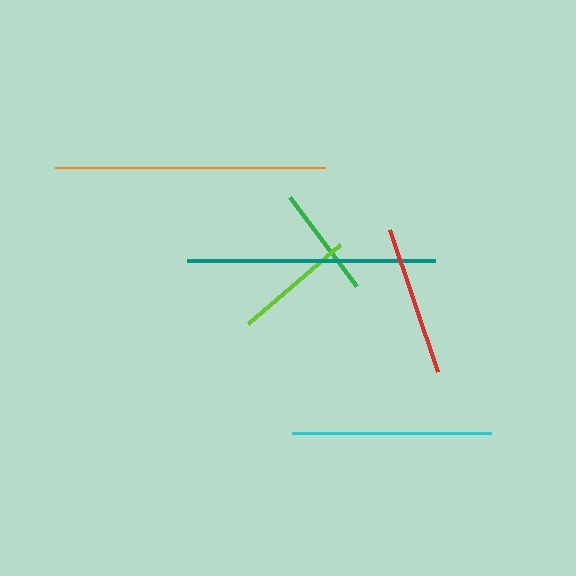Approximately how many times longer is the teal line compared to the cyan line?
The teal line is approximately 1.3 times the length of the cyan line.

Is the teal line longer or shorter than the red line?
The teal line is longer than the red line.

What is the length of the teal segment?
The teal segment is approximately 248 pixels long.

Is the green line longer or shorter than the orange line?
The orange line is longer than the green line.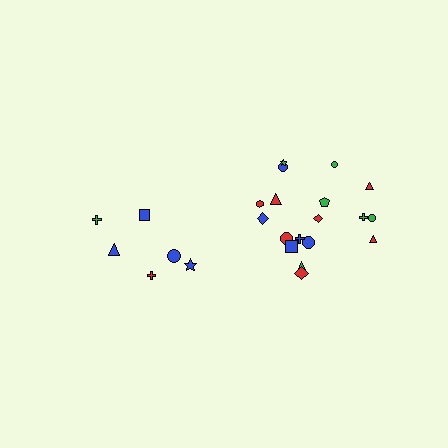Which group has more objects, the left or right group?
The right group.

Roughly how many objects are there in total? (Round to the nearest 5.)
Roughly 25 objects in total.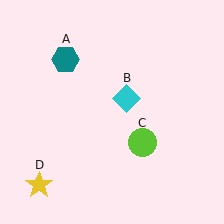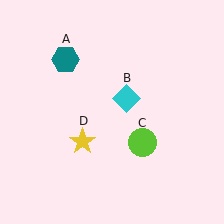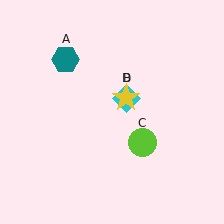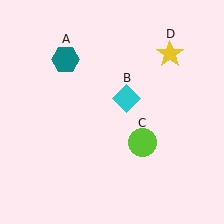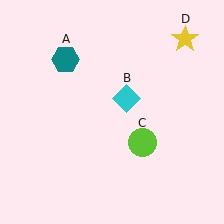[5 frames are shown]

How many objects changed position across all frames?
1 object changed position: yellow star (object D).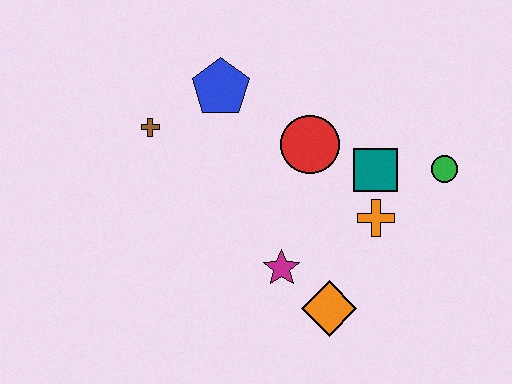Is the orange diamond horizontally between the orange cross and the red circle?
Yes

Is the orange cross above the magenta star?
Yes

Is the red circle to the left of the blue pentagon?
No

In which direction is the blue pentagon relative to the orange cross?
The blue pentagon is to the left of the orange cross.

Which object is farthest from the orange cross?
The brown cross is farthest from the orange cross.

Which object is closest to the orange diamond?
The magenta star is closest to the orange diamond.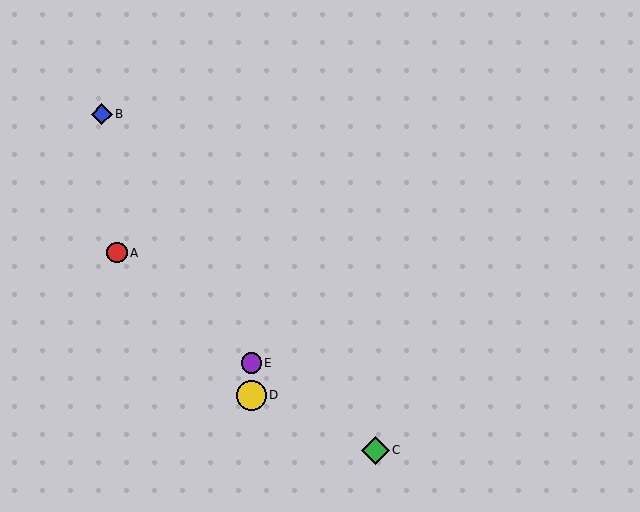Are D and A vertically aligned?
No, D is at x≈251 and A is at x≈117.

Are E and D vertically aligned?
Yes, both are at x≈251.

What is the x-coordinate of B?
Object B is at x≈102.